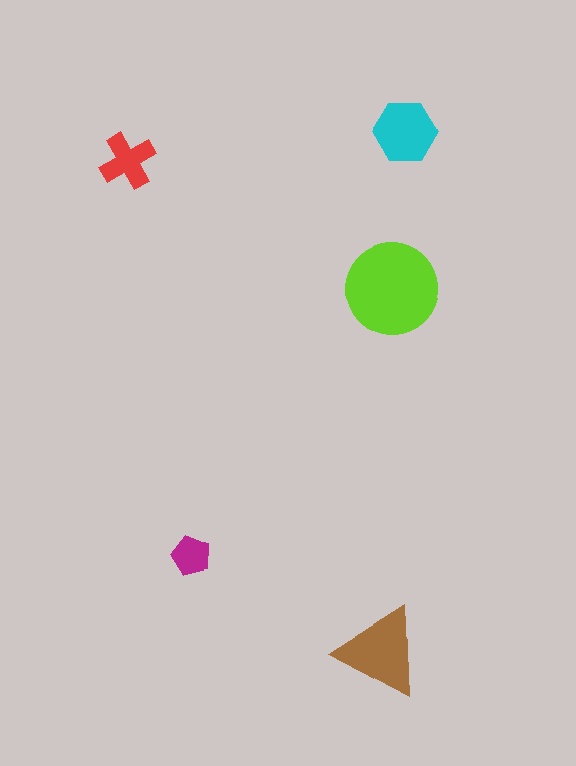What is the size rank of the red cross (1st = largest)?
4th.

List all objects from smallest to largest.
The magenta pentagon, the red cross, the cyan hexagon, the brown triangle, the lime circle.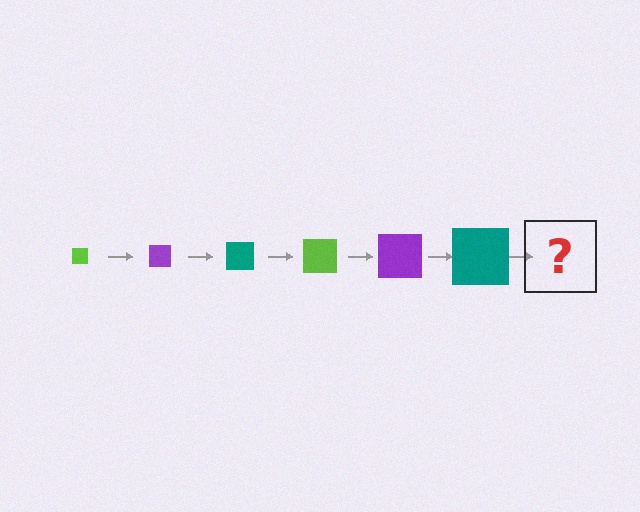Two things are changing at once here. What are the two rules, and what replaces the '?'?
The two rules are that the square grows larger each step and the color cycles through lime, purple, and teal. The '?' should be a lime square, larger than the previous one.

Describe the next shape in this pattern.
It should be a lime square, larger than the previous one.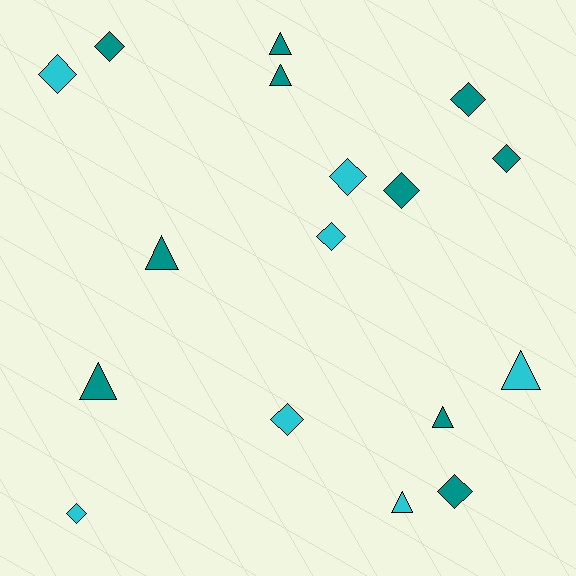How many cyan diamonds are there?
There are 5 cyan diamonds.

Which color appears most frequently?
Teal, with 10 objects.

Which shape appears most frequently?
Diamond, with 10 objects.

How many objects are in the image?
There are 17 objects.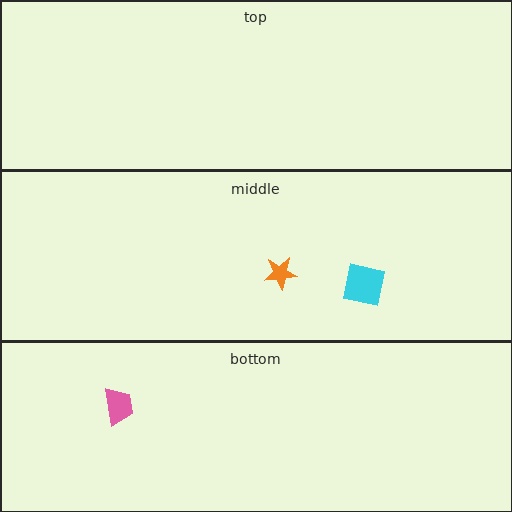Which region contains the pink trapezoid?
The bottom region.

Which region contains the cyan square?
The middle region.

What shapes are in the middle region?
The cyan square, the orange star.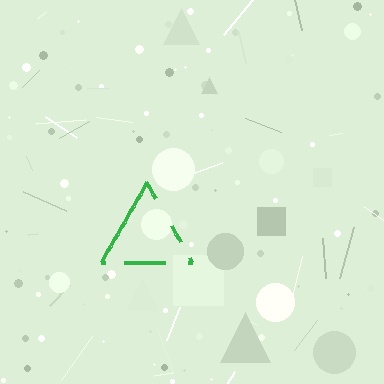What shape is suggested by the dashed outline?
The dashed outline suggests a triangle.